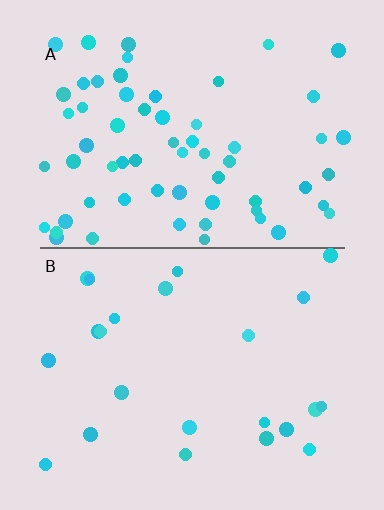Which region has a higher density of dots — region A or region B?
A (the top).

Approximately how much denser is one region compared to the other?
Approximately 2.7× — region A over region B.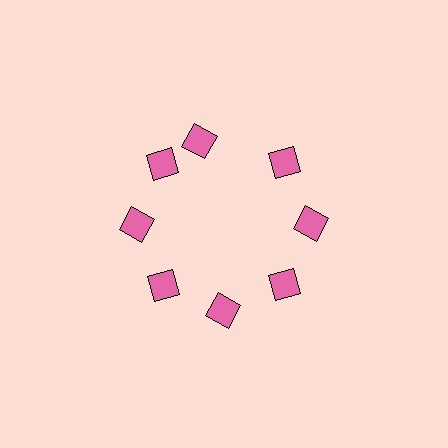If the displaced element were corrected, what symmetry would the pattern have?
It would have 8-fold rotational symmetry — the pattern would map onto itself every 45 degrees.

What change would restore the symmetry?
The symmetry would be restored by rotating it back into even spacing with its neighbors so that all 8 diamonds sit at equal angles and equal distance from the center.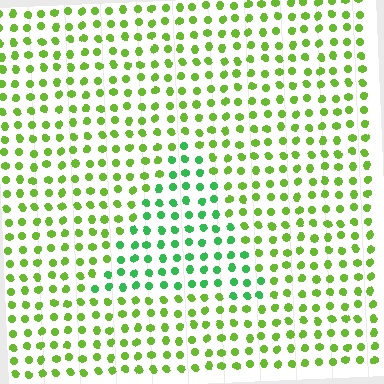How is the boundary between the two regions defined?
The boundary is defined purely by a slight shift in hue (about 37 degrees). Spacing, size, and orientation are identical on both sides.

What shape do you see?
I see a triangle.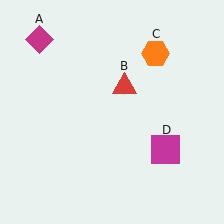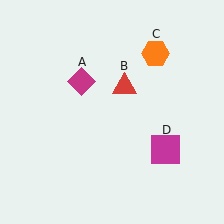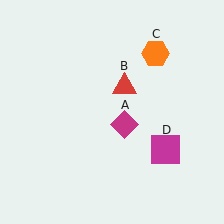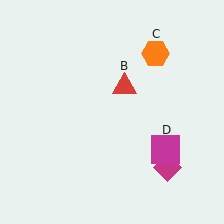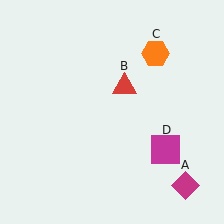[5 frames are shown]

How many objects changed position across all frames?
1 object changed position: magenta diamond (object A).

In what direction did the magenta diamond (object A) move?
The magenta diamond (object A) moved down and to the right.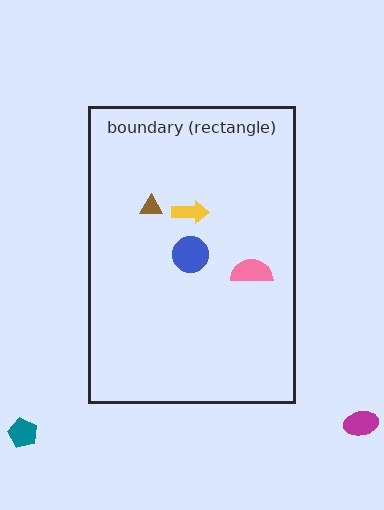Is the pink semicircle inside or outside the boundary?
Inside.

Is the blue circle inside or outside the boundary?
Inside.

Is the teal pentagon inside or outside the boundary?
Outside.